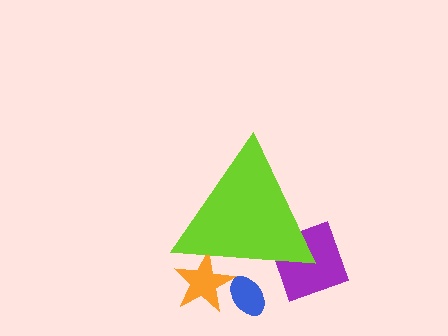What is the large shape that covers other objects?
A lime triangle.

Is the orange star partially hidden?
Yes, the orange star is partially hidden behind the lime triangle.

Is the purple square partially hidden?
Yes, the purple square is partially hidden behind the lime triangle.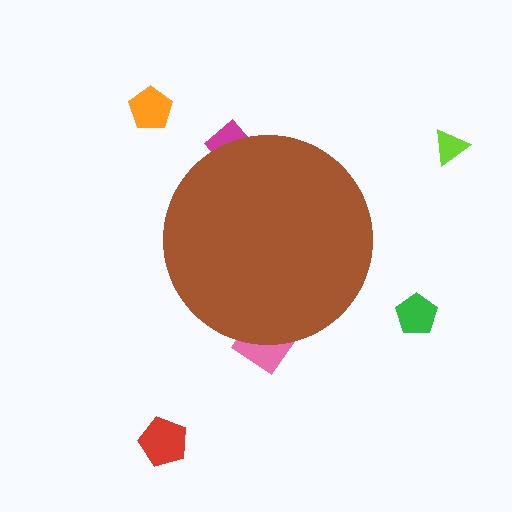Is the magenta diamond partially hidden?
Yes, the magenta diamond is partially hidden behind the brown circle.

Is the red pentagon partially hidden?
No, the red pentagon is fully visible.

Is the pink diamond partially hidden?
Yes, the pink diamond is partially hidden behind the brown circle.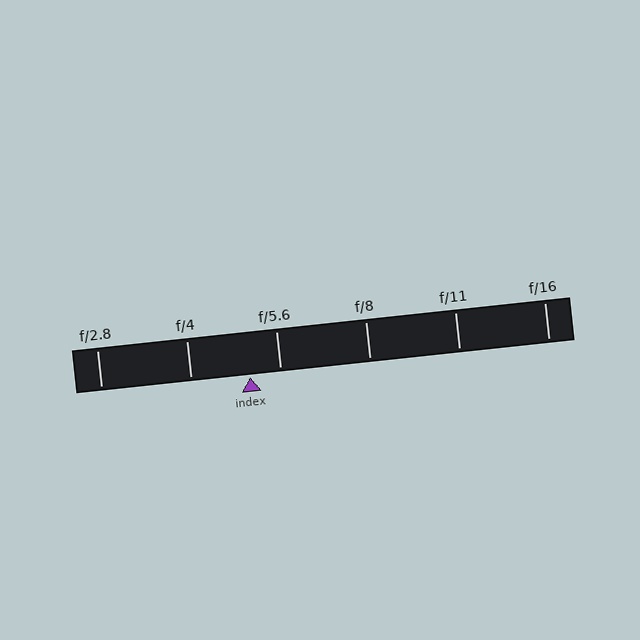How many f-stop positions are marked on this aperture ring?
There are 6 f-stop positions marked.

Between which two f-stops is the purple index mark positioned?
The index mark is between f/4 and f/5.6.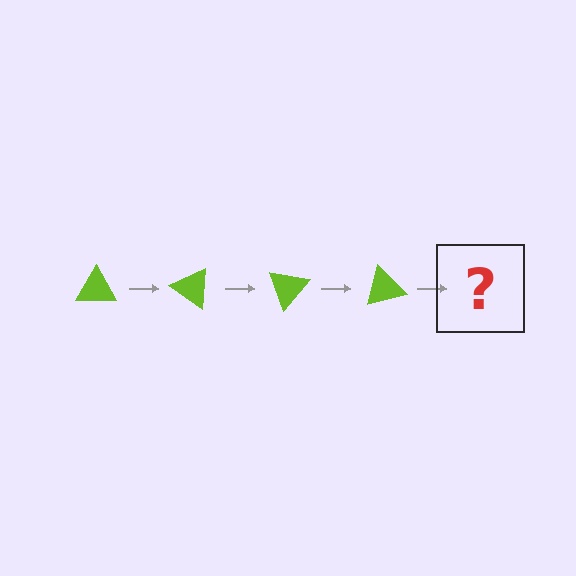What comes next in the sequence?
The next element should be a lime triangle rotated 140 degrees.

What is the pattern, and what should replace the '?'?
The pattern is that the triangle rotates 35 degrees each step. The '?' should be a lime triangle rotated 140 degrees.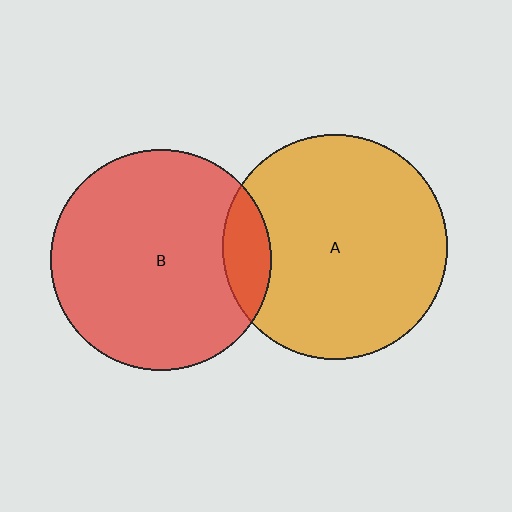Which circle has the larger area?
Circle A (orange).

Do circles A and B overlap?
Yes.